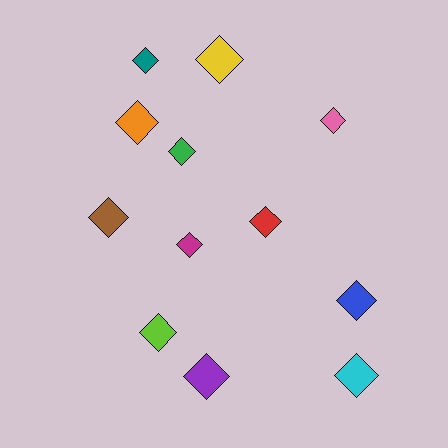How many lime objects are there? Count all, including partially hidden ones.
There is 1 lime object.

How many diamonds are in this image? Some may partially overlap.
There are 12 diamonds.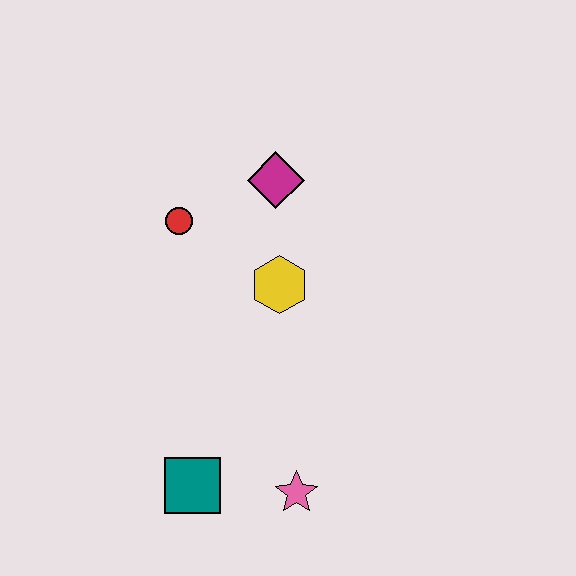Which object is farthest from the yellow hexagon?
The teal square is farthest from the yellow hexagon.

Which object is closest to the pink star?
The teal square is closest to the pink star.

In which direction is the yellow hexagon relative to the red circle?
The yellow hexagon is to the right of the red circle.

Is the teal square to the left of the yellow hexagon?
Yes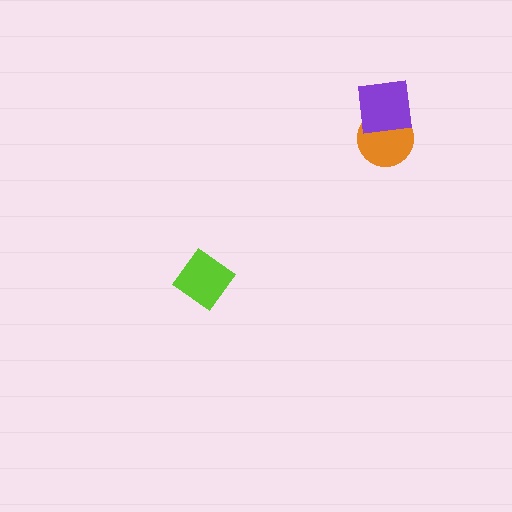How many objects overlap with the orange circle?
1 object overlaps with the orange circle.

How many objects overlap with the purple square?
1 object overlaps with the purple square.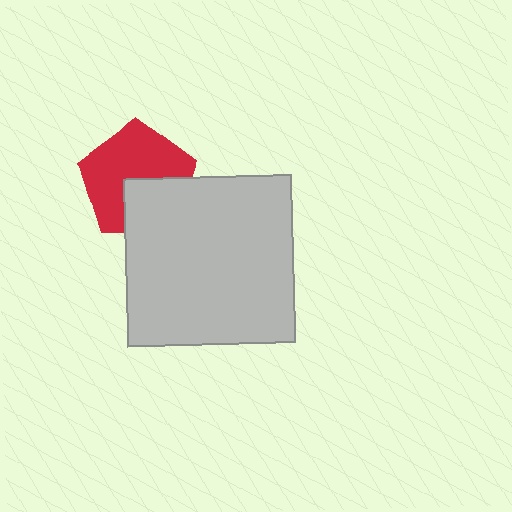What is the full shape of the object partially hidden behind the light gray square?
The partially hidden object is a red pentagon.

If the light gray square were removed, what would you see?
You would see the complete red pentagon.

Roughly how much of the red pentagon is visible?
Most of it is visible (roughly 66%).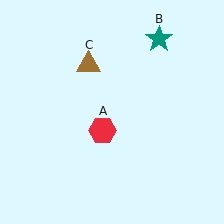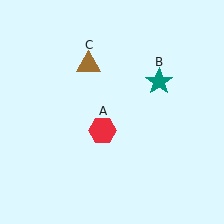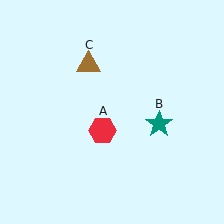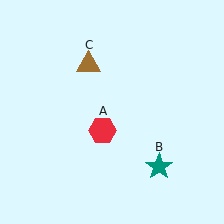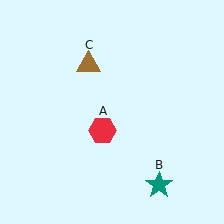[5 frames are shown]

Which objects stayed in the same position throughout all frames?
Red hexagon (object A) and brown triangle (object C) remained stationary.